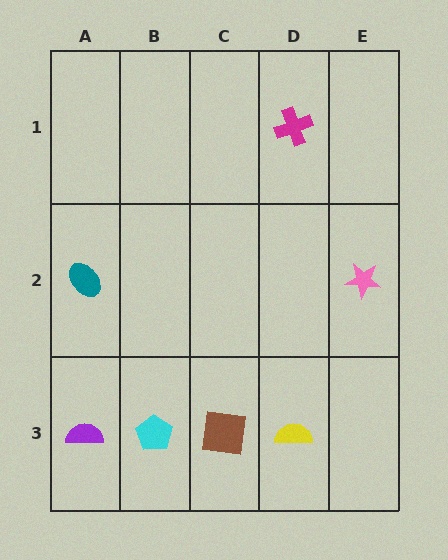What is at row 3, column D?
A yellow semicircle.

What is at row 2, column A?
A teal ellipse.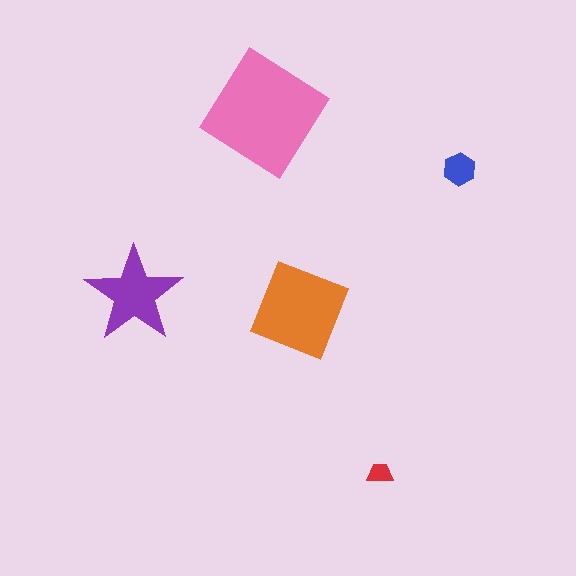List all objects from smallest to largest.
The red trapezoid, the blue hexagon, the purple star, the orange diamond, the pink diamond.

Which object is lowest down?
The red trapezoid is bottommost.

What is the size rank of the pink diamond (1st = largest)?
1st.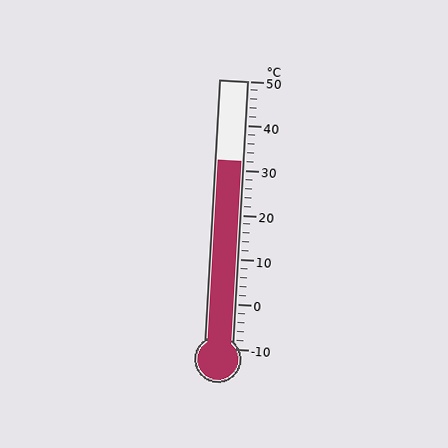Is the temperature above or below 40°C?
The temperature is below 40°C.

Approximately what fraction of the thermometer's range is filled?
The thermometer is filled to approximately 70% of its range.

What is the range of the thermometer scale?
The thermometer scale ranges from -10°C to 50°C.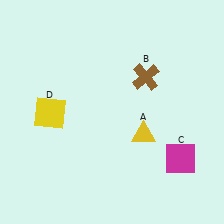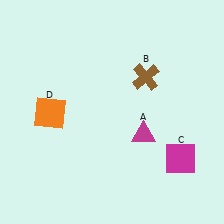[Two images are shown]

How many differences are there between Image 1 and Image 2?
There are 2 differences between the two images.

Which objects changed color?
A changed from yellow to magenta. D changed from yellow to orange.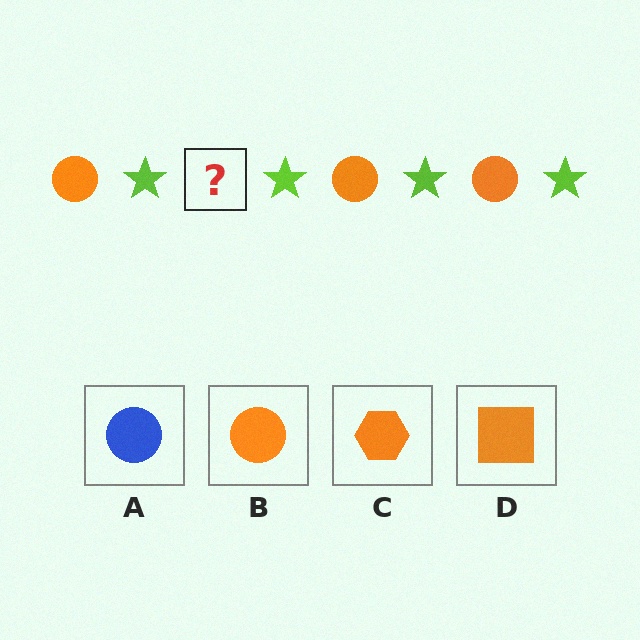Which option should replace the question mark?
Option B.